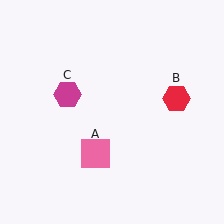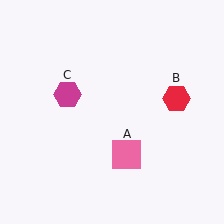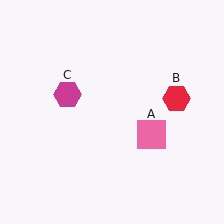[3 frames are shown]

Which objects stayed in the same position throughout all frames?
Red hexagon (object B) and magenta hexagon (object C) remained stationary.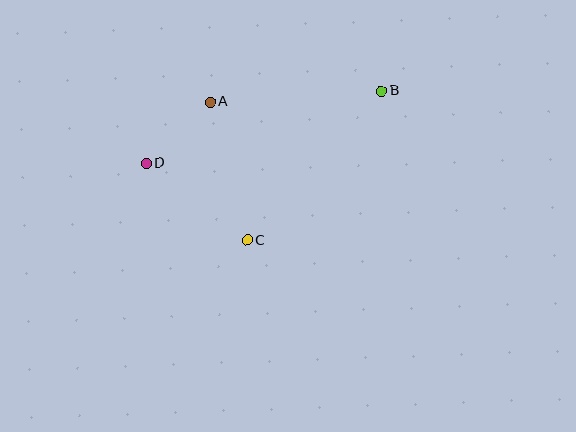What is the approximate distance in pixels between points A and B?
The distance between A and B is approximately 172 pixels.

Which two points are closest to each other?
Points A and D are closest to each other.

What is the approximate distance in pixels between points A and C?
The distance between A and C is approximately 143 pixels.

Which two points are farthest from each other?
Points B and D are farthest from each other.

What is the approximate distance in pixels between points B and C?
The distance between B and C is approximately 201 pixels.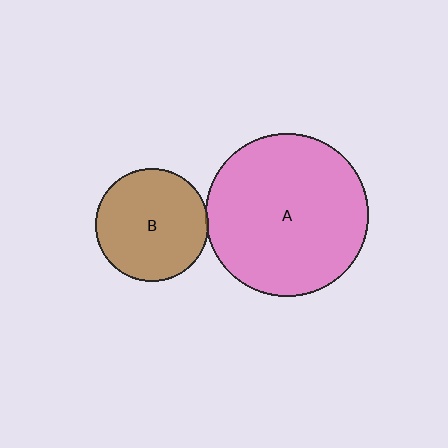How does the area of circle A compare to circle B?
Approximately 2.1 times.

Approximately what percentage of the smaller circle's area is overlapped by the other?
Approximately 5%.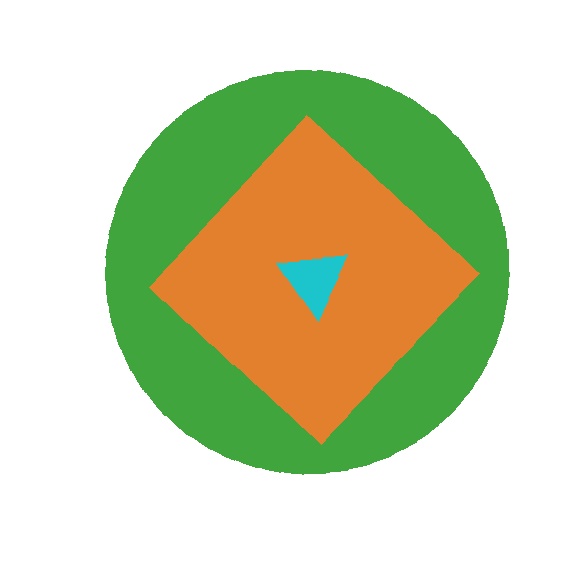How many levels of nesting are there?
3.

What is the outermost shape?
The green circle.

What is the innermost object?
The cyan triangle.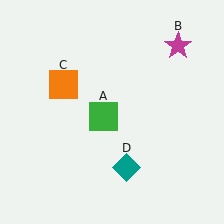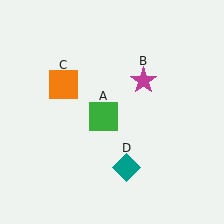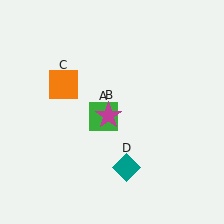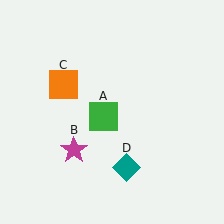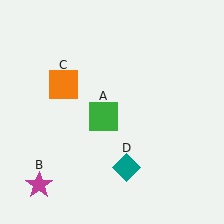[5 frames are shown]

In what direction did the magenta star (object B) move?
The magenta star (object B) moved down and to the left.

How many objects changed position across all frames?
1 object changed position: magenta star (object B).